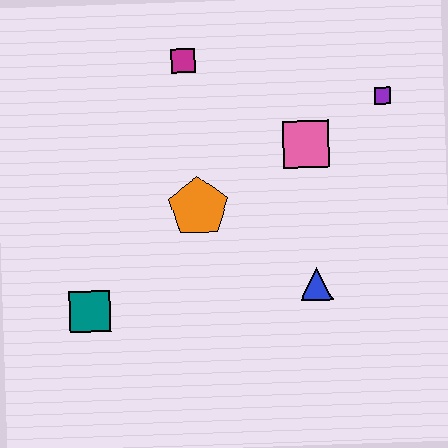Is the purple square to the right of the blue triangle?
Yes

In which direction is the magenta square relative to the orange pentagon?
The magenta square is above the orange pentagon.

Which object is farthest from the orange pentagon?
The purple square is farthest from the orange pentagon.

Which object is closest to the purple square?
The pink square is closest to the purple square.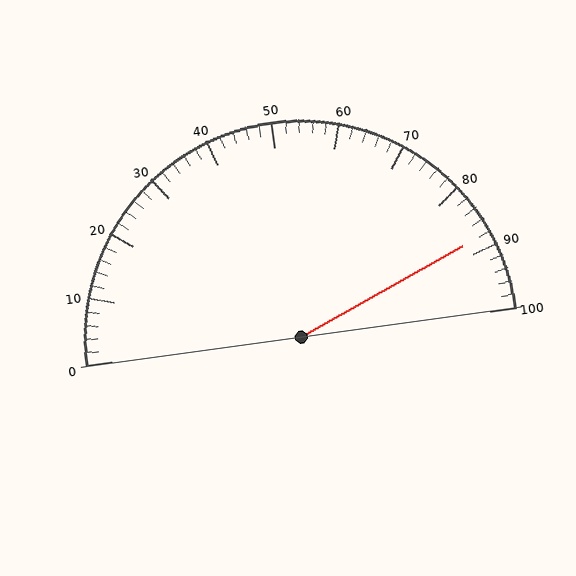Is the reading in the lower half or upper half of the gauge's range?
The reading is in the upper half of the range (0 to 100).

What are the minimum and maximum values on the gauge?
The gauge ranges from 0 to 100.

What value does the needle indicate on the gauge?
The needle indicates approximately 88.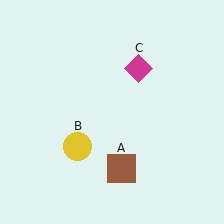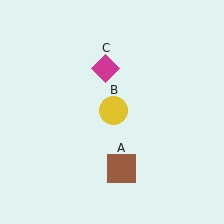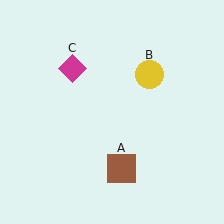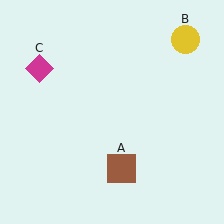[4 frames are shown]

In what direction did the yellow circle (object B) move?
The yellow circle (object B) moved up and to the right.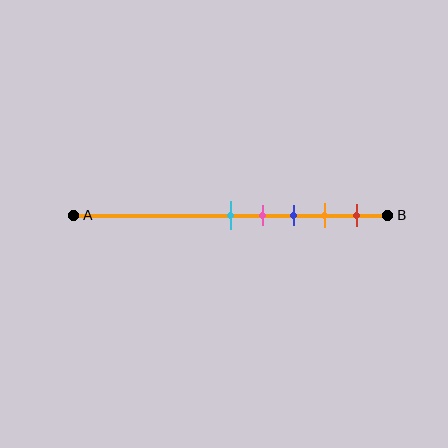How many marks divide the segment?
There are 5 marks dividing the segment.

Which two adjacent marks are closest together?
The cyan and pink marks are the closest adjacent pair.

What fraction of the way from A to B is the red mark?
The red mark is approximately 90% (0.9) of the way from A to B.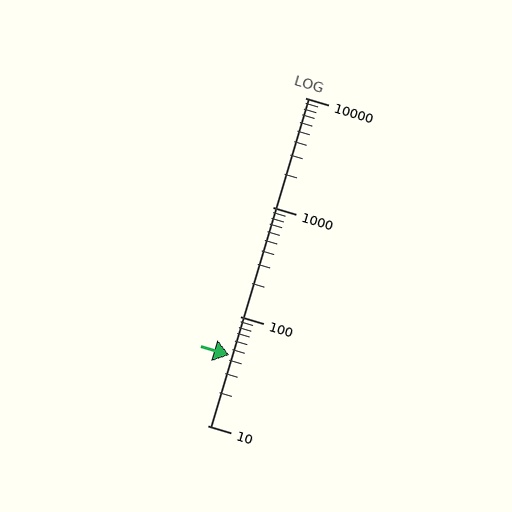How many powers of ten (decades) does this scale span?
The scale spans 3 decades, from 10 to 10000.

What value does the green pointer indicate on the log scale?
The pointer indicates approximately 44.